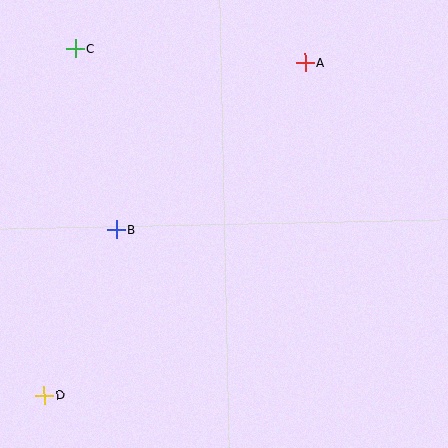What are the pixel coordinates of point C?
Point C is at (76, 49).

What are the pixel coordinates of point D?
Point D is at (44, 395).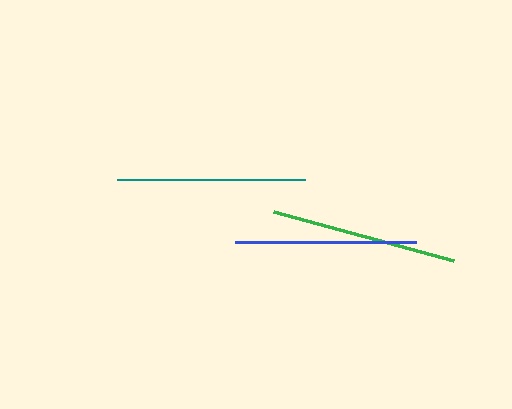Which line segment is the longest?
The teal line is the longest at approximately 187 pixels.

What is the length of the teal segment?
The teal segment is approximately 187 pixels long.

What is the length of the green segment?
The green segment is approximately 187 pixels long.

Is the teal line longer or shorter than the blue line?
The teal line is longer than the blue line.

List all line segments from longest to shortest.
From longest to shortest: teal, green, blue.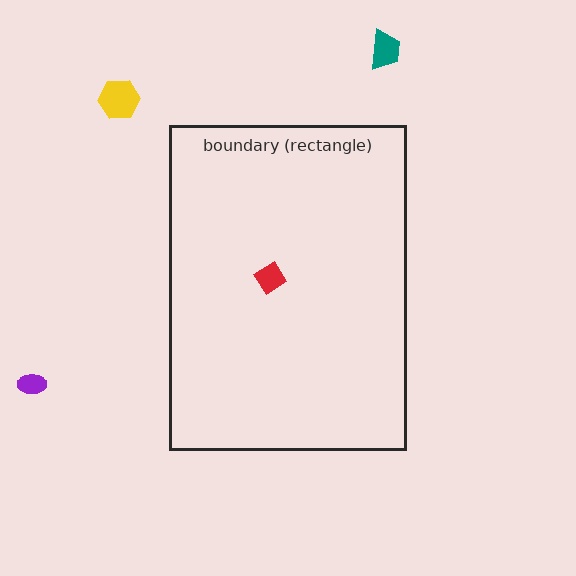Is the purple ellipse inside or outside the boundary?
Outside.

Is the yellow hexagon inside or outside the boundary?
Outside.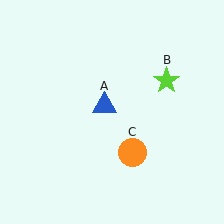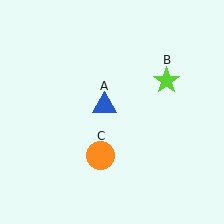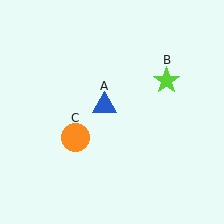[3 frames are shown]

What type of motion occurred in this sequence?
The orange circle (object C) rotated clockwise around the center of the scene.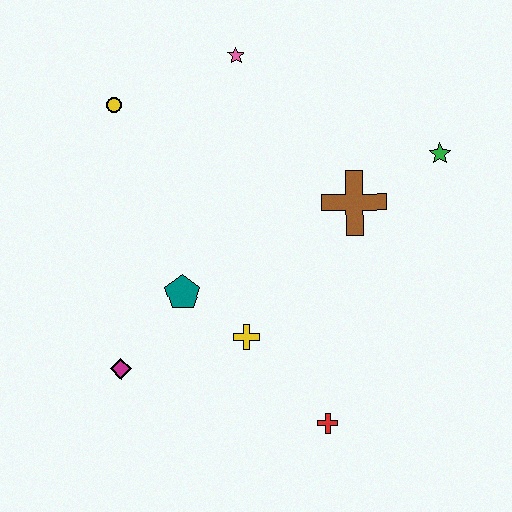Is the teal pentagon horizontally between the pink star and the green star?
No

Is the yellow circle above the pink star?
No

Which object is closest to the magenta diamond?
The teal pentagon is closest to the magenta diamond.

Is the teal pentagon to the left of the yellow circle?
No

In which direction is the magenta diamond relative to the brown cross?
The magenta diamond is to the left of the brown cross.